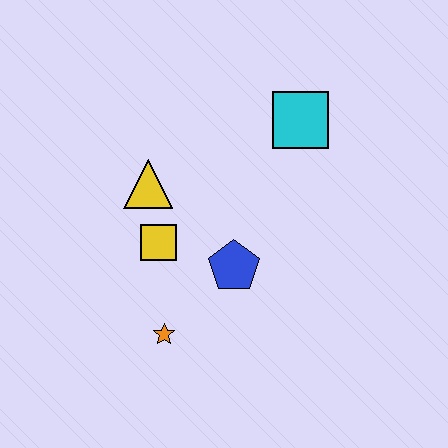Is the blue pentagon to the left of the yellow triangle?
No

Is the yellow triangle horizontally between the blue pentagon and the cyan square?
No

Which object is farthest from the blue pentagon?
The cyan square is farthest from the blue pentagon.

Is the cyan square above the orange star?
Yes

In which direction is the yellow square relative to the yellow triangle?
The yellow square is below the yellow triangle.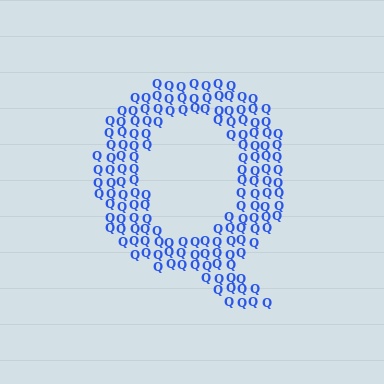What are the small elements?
The small elements are letter Q's.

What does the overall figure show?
The overall figure shows the letter Q.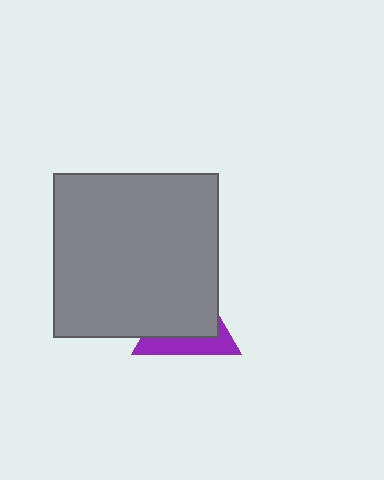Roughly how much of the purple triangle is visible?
A small part of it is visible (roughly 36%).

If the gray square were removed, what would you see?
You would see the complete purple triangle.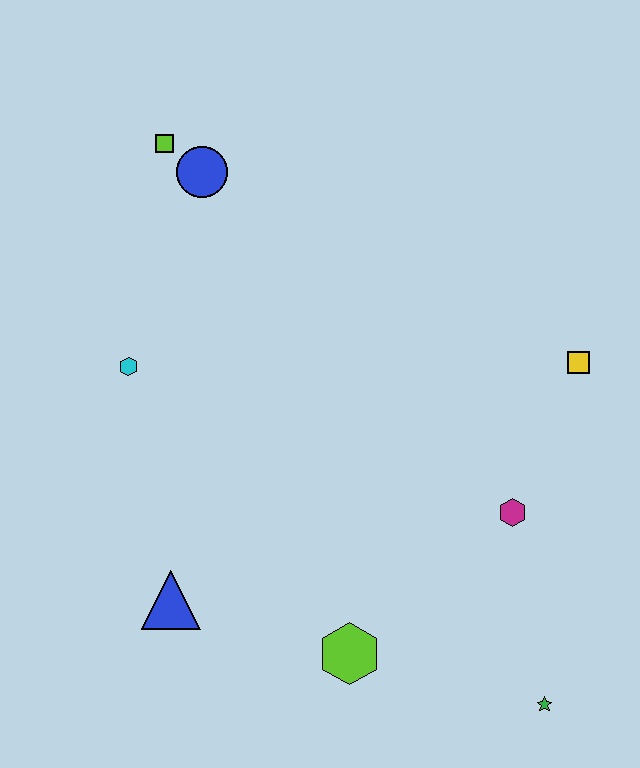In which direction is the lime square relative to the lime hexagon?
The lime square is above the lime hexagon.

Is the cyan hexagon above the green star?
Yes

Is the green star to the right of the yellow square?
No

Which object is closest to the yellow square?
The magenta hexagon is closest to the yellow square.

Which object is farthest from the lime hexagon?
The lime square is farthest from the lime hexagon.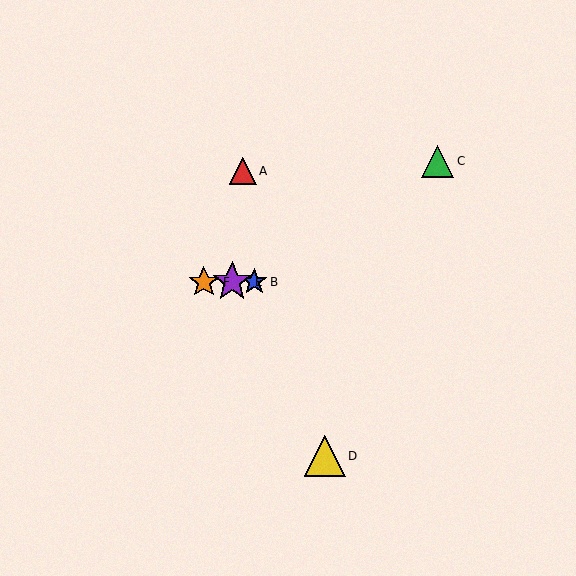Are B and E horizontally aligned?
Yes, both are at y≈282.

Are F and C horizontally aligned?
No, F is at y≈282 and C is at y≈161.